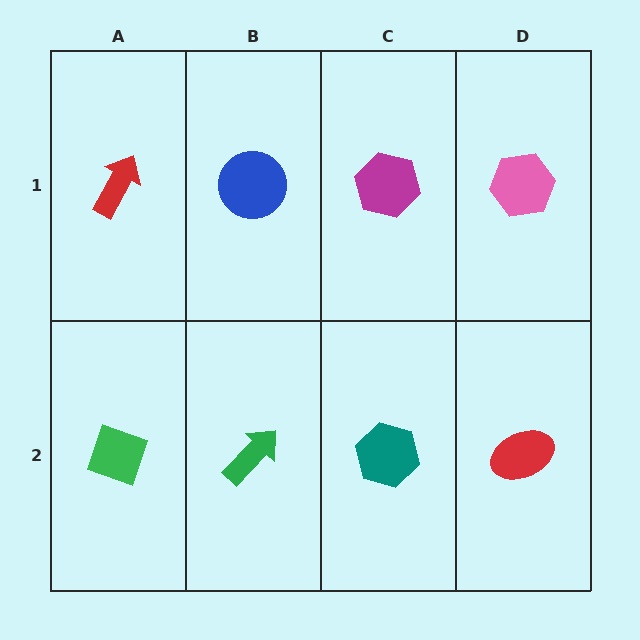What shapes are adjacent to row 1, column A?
A green diamond (row 2, column A), a blue circle (row 1, column B).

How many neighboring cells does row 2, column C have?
3.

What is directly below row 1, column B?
A green arrow.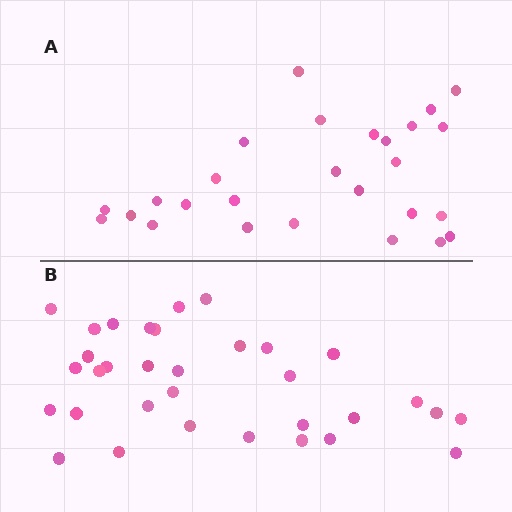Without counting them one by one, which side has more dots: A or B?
Region B (the bottom region) has more dots.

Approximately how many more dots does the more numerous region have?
Region B has about 6 more dots than region A.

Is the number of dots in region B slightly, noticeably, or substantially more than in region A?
Region B has only slightly more — the two regions are fairly close. The ratio is roughly 1.2 to 1.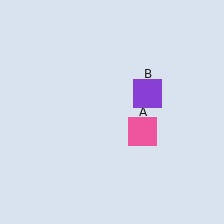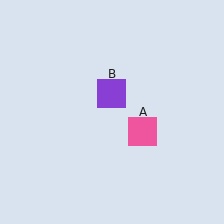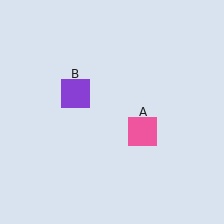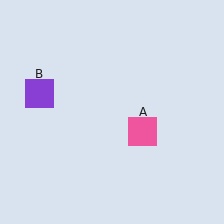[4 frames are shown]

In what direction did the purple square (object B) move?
The purple square (object B) moved left.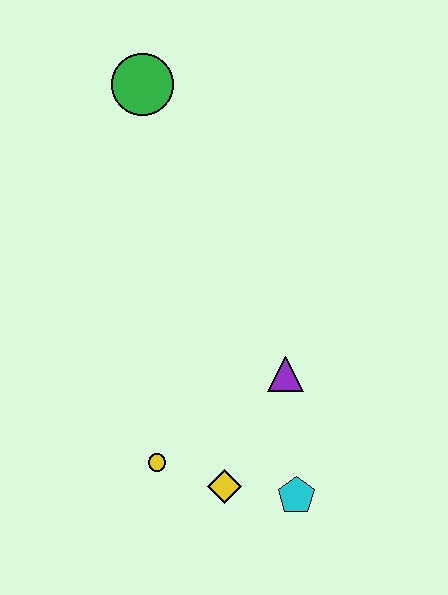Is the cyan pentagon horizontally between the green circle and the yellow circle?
No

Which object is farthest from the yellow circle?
The green circle is farthest from the yellow circle.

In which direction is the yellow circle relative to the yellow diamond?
The yellow circle is to the left of the yellow diamond.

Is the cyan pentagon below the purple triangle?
Yes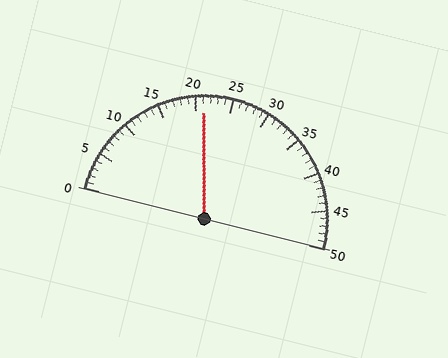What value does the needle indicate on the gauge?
The needle indicates approximately 21.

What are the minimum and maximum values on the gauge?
The gauge ranges from 0 to 50.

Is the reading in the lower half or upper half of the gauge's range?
The reading is in the lower half of the range (0 to 50).